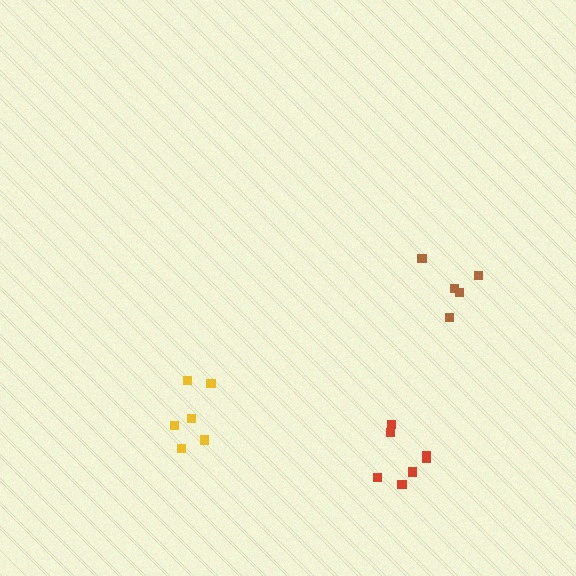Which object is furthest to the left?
The yellow cluster is leftmost.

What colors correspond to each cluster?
The clusters are colored: brown, yellow, red.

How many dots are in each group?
Group 1: 5 dots, Group 2: 6 dots, Group 3: 7 dots (18 total).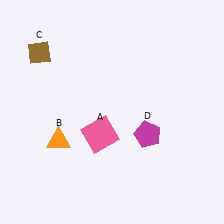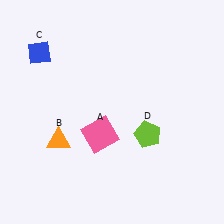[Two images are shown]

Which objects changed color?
C changed from brown to blue. D changed from magenta to lime.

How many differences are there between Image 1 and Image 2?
There are 2 differences between the two images.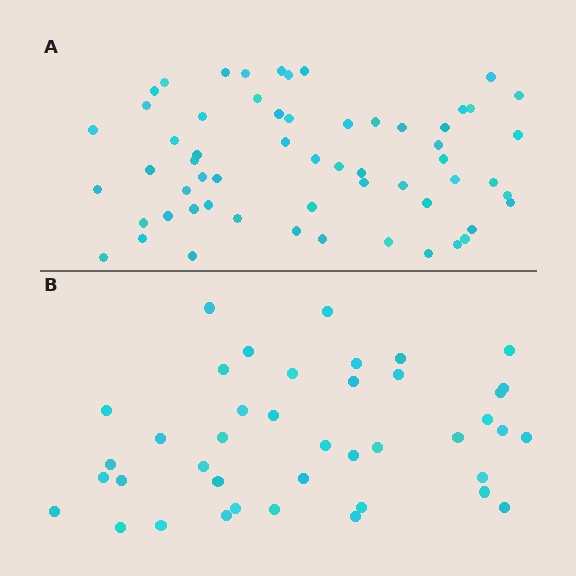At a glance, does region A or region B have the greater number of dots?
Region A (the top region) has more dots.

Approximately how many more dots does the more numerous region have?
Region A has approximately 20 more dots than region B.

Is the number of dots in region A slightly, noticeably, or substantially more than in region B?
Region A has noticeably more, but not dramatically so. The ratio is roughly 1.4 to 1.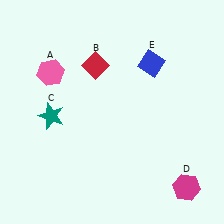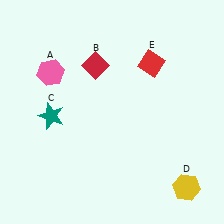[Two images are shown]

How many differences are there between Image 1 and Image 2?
There are 2 differences between the two images.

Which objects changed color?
D changed from magenta to yellow. E changed from blue to red.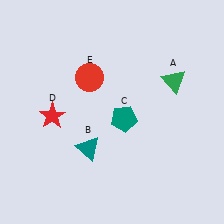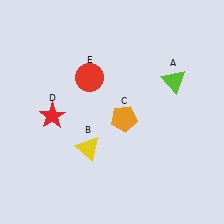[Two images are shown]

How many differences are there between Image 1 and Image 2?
There are 3 differences between the two images.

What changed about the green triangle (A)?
In Image 1, A is green. In Image 2, it changed to lime.